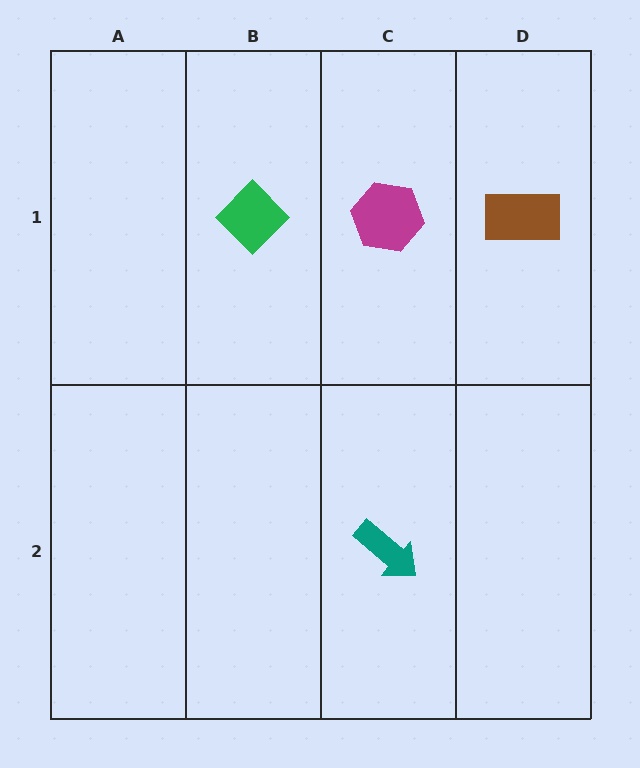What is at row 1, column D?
A brown rectangle.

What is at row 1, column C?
A magenta hexagon.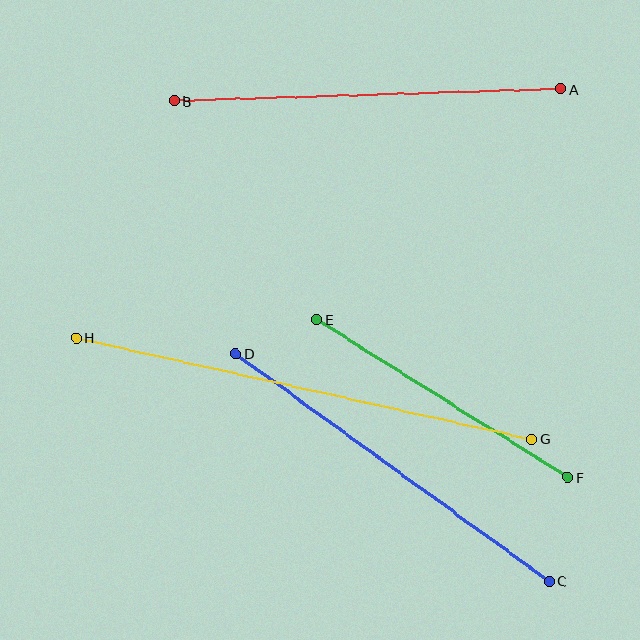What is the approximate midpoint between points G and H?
The midpoint is at approximately (304, 388) pixels.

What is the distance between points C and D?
The distance is approximately 388 pixels.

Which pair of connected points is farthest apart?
Points G and H are farthest apart.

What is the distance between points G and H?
The distance is approximately 467 pixels.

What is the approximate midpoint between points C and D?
The midpoint is at approximately (393, 468) pixels.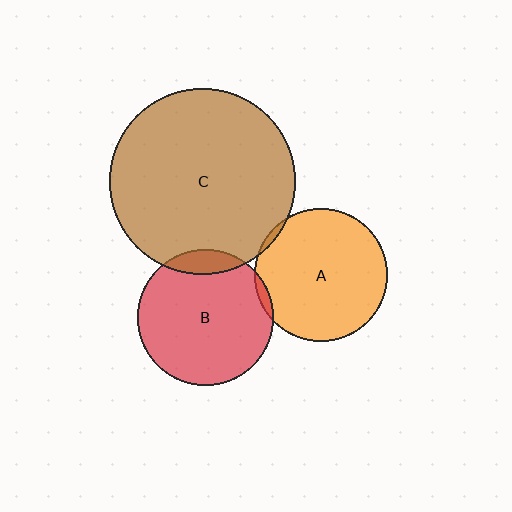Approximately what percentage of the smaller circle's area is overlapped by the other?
Approximately 10%.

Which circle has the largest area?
Circle C (brown).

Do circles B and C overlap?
Yes.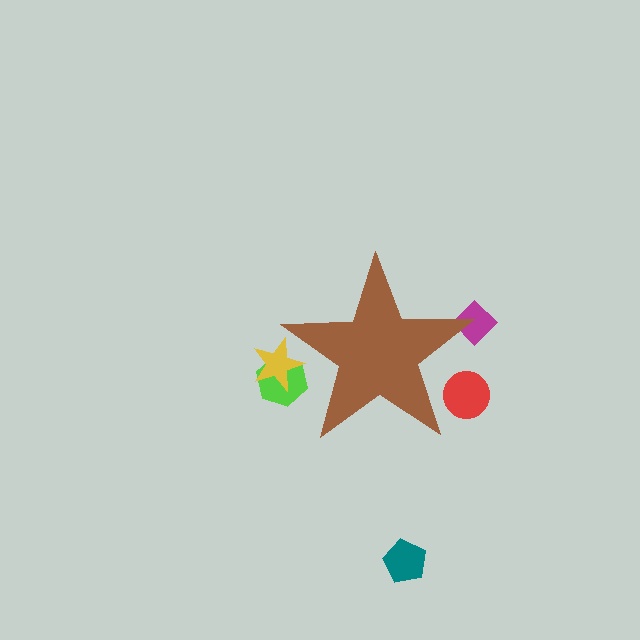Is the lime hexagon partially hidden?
Yes, the lime hexagon is partially hidden behind the brown star.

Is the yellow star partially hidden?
Yes, the yellow star is partially hidden behind the brown star.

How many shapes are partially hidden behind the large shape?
4 shapes are partially hidden.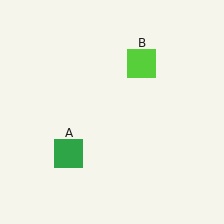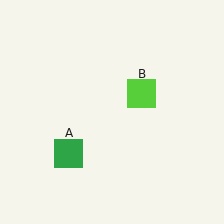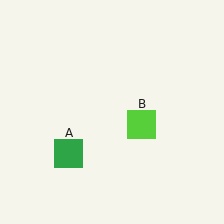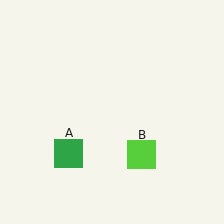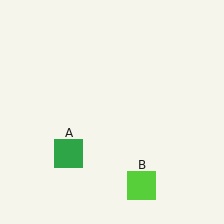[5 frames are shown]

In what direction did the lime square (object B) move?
The lime square (object B) moved down.